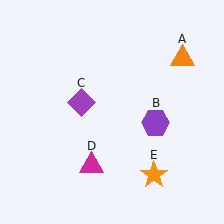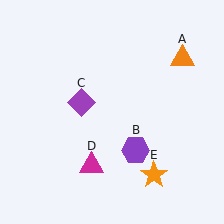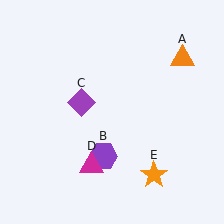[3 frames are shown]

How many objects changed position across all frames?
1 object changed position: purple hexagon (object B).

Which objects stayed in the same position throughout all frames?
Orange triangle (object A) and purple diamond (object C) and magenta triangle (object D) and orange star (object E) remained stationary.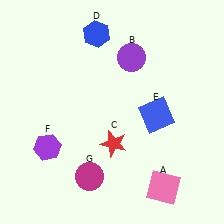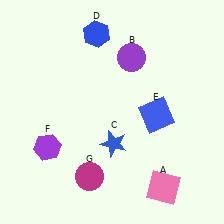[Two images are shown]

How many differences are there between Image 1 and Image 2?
There is 1 difference between the two images.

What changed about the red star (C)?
In Image 1, C is red. In Image 2, it changed to blue.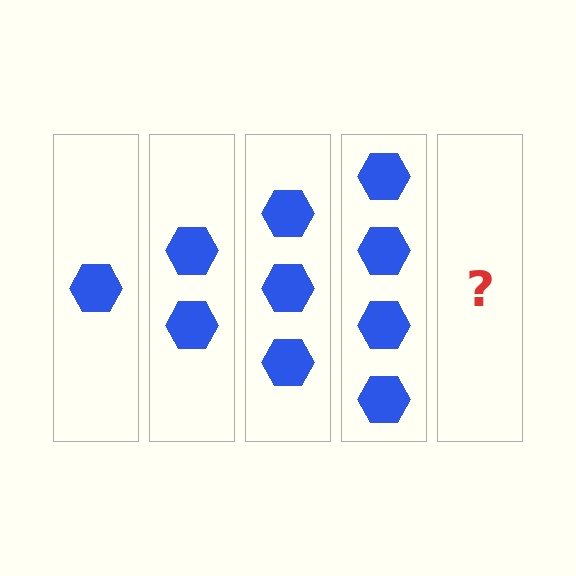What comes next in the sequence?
The next element should be 5 hexagons.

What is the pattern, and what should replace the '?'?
The pattern is that each step adds one more hexagon. The '?' should be 5 hexagons.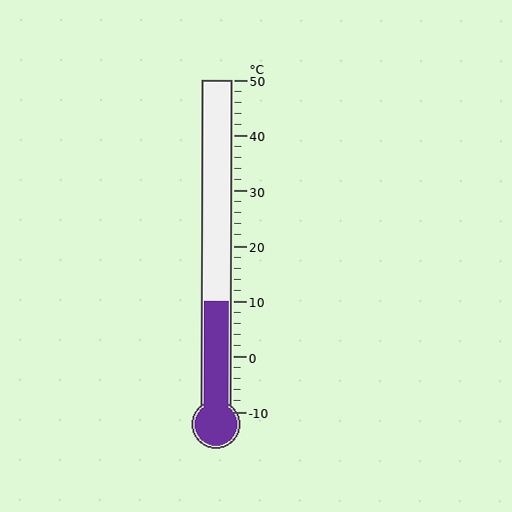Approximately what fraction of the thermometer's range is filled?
The thermometer is filled to approximately 35% of its range.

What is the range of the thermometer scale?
The thermometer scale ranges from -10°C to 50°C.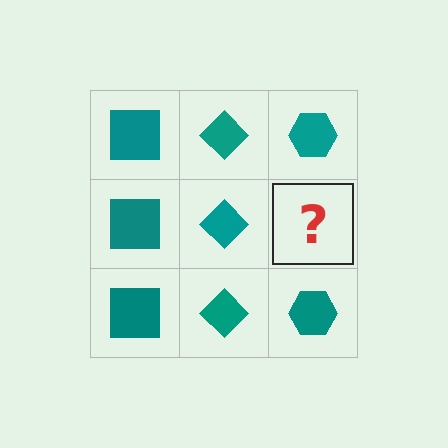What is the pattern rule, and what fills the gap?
The rule is that each column has a consistent shape. The gap should be filled with a teal hexagon.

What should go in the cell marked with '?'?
The missing cell should contain a teal hexagon.